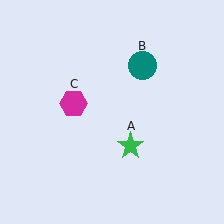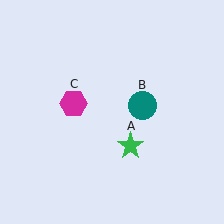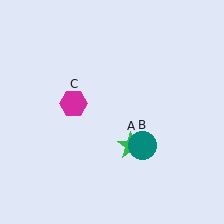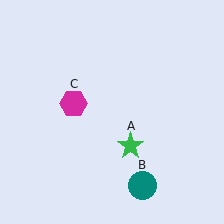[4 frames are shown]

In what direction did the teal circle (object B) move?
The teal circle (object B) moved down.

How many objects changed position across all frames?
1 object changed position: teal circle (object B).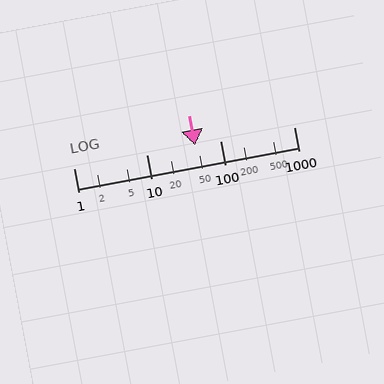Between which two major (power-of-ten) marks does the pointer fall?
The pointer is between 10 and 100.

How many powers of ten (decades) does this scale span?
The scale spans 3 decades, from 1 to 1000.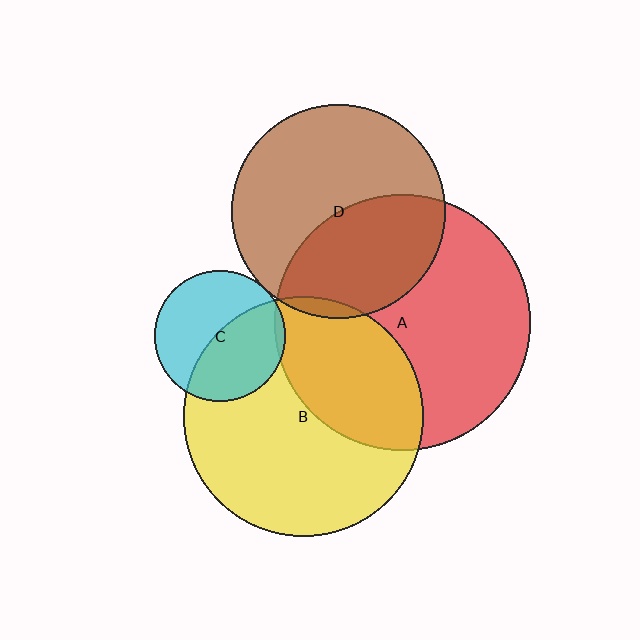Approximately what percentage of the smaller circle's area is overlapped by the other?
Approximately 5%.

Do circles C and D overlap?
Yes.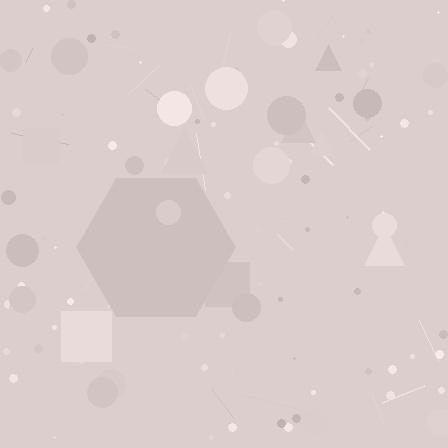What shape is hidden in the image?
A hexagon is hidden in the image.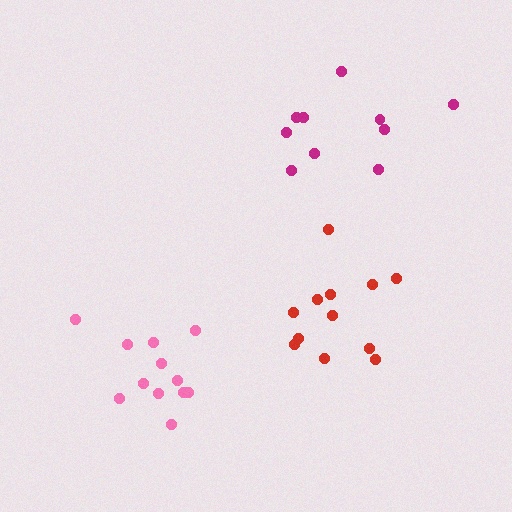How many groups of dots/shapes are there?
There are 3 groups.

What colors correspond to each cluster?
The clusters are colored: magenta, pink, red.